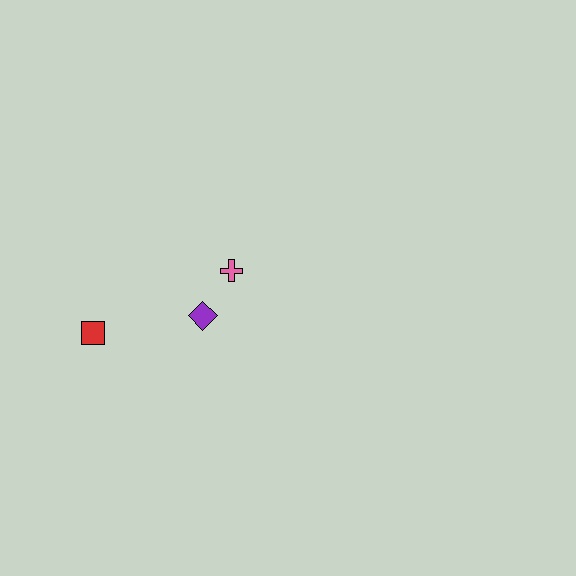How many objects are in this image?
There are 3 objects.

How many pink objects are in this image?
There is 1 pink object.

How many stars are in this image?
There are no stars.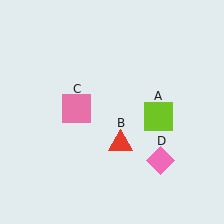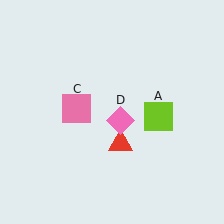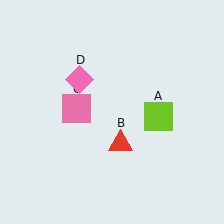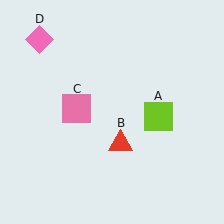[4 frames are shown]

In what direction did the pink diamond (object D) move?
The pink diamond (object D) moved up and to the left.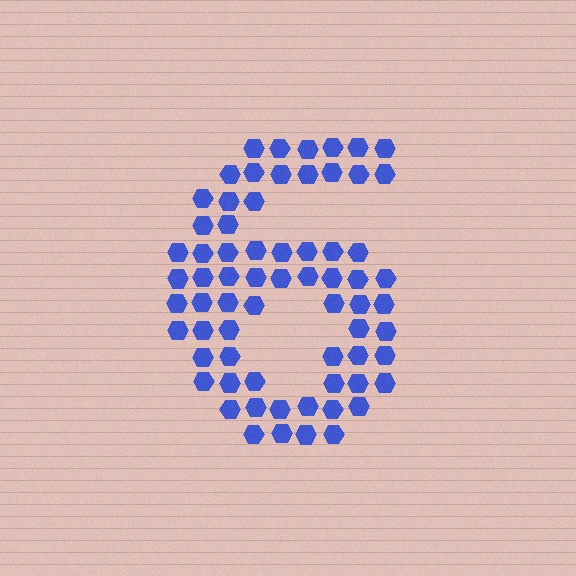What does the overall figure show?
The overall figure shows the digit 6.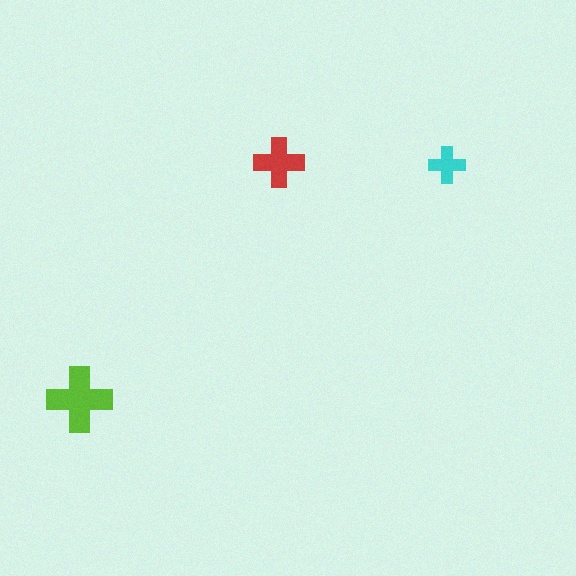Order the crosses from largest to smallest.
the lime one, the red one, the cyan one.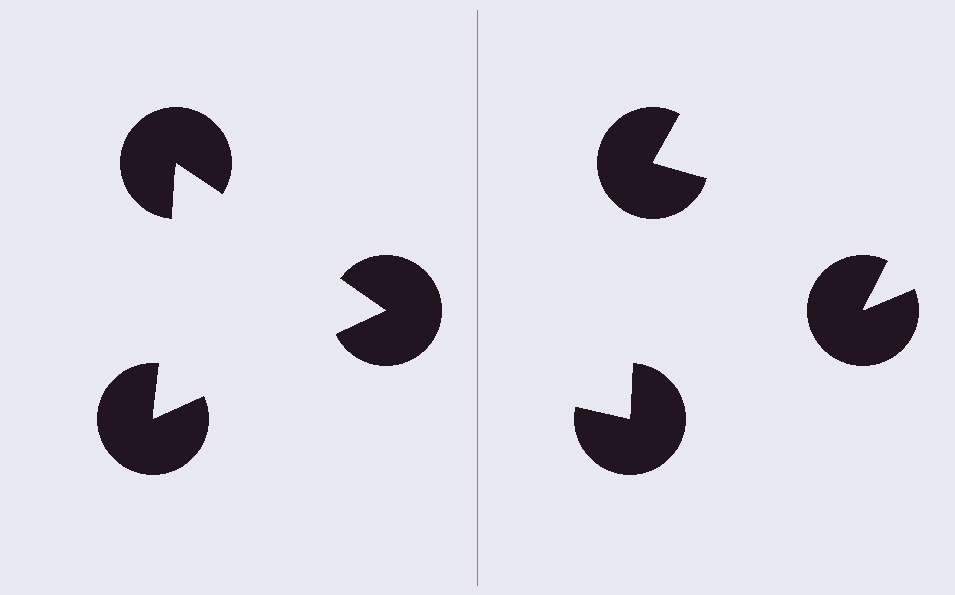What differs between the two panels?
The pac-man discs are positioned identically on both sides; only the wedge orientations differ. On the left they align to a triangle; on the right they are misaligned.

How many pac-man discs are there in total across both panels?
6 — 3 on each side.